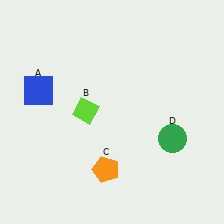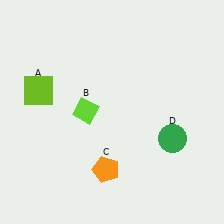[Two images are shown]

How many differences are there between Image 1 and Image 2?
There is 1 difference between the two images.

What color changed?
The square (A) changed from blue in Image 1 to lime in Image 2.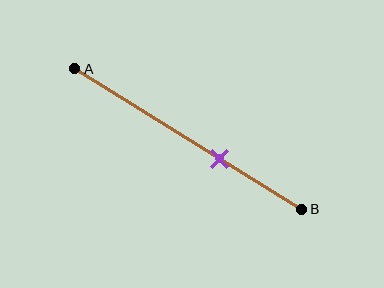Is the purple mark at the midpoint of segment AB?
No, the mark is at about 65% from A, not at the 50% midpoint.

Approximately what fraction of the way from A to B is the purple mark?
The purple mark is approximately 65% of the way from A to B.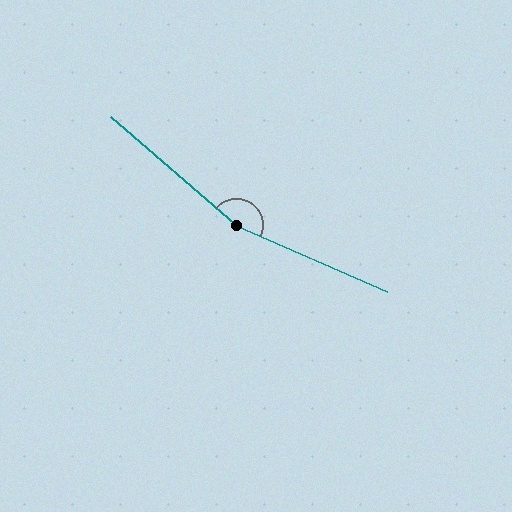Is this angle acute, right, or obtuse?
It is obtuse.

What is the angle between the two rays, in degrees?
Approximately 163 degrees.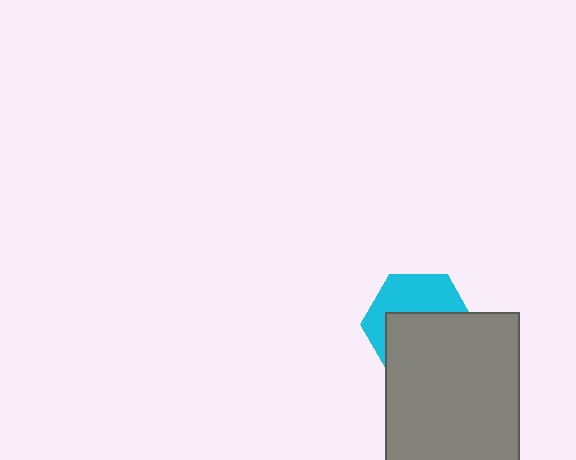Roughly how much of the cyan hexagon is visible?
A small part of it is visible (roughly 44%).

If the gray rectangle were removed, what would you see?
You would see the complete cyan hexagon.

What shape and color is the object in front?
The object in front is a gray rectangle.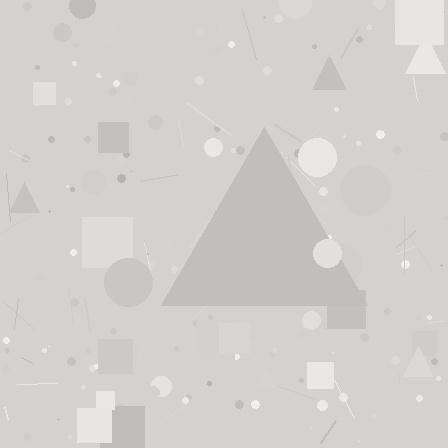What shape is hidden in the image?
A triangle is hidden in the image.